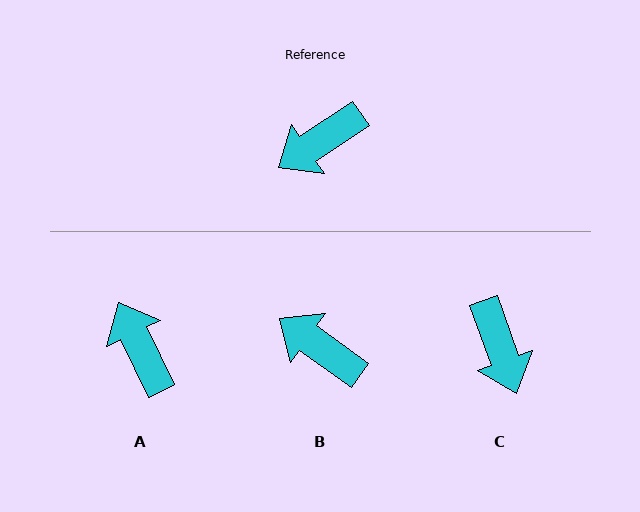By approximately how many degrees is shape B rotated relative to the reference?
Approximately 69 degrees clockwise.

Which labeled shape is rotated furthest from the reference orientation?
A, about 97 degrees away.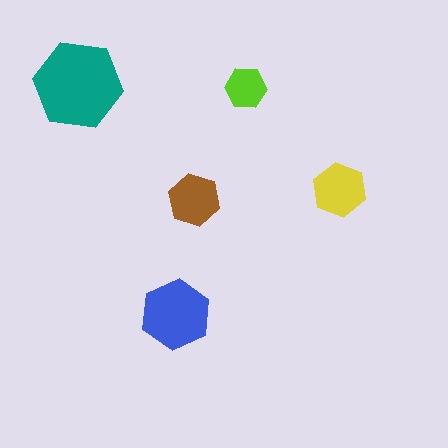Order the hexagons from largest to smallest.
the teal one, the blue one, the yellow one, the brown one, the lime one.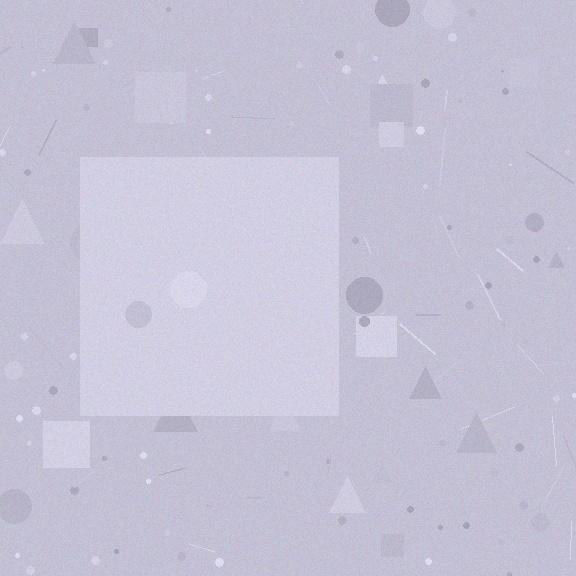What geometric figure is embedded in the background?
A square is embedded in the background.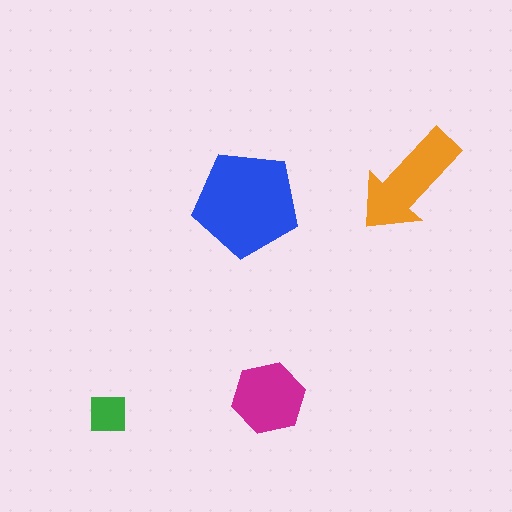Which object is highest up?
The orange arrow is topmost.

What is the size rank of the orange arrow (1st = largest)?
2nd.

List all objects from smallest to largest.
The green square, the magenta hexagon, the orange arrow, the blue pentagon.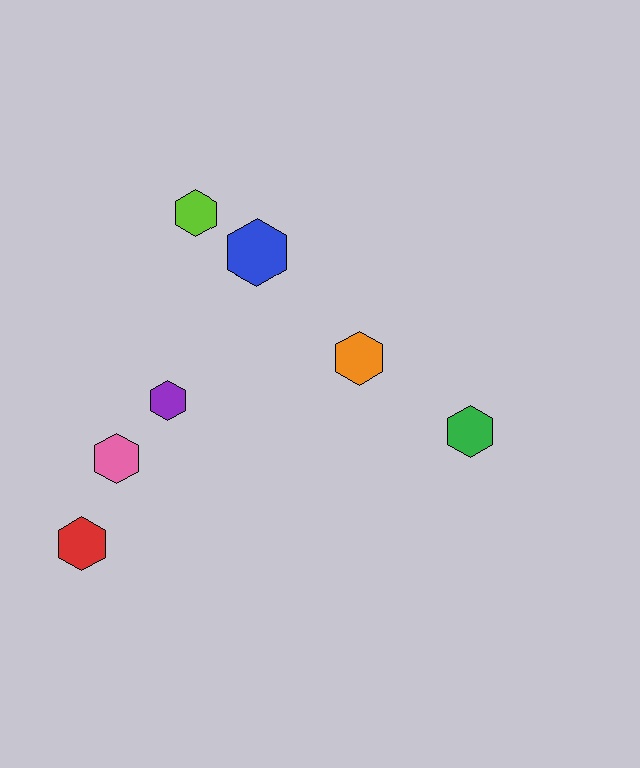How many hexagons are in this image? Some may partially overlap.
There are 7 hexagons.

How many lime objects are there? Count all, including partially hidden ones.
There is 1 lime object.